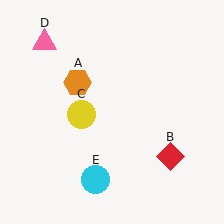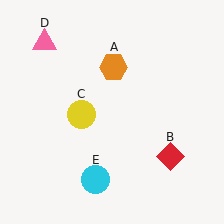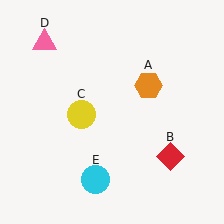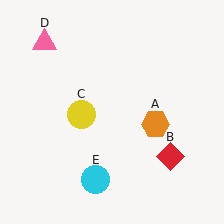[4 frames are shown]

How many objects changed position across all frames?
1 object changed position: orange hexagon (object A).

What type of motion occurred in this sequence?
The orange hexagon (object A) rotated clockwise around the center of the scene.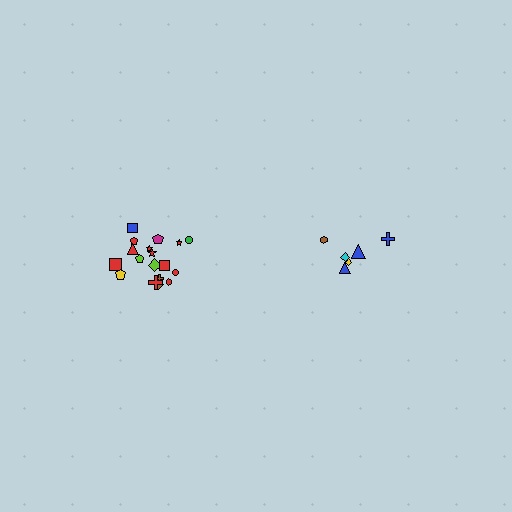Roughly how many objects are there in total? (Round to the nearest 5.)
Roughly 25 objects in total.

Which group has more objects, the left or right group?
The left group.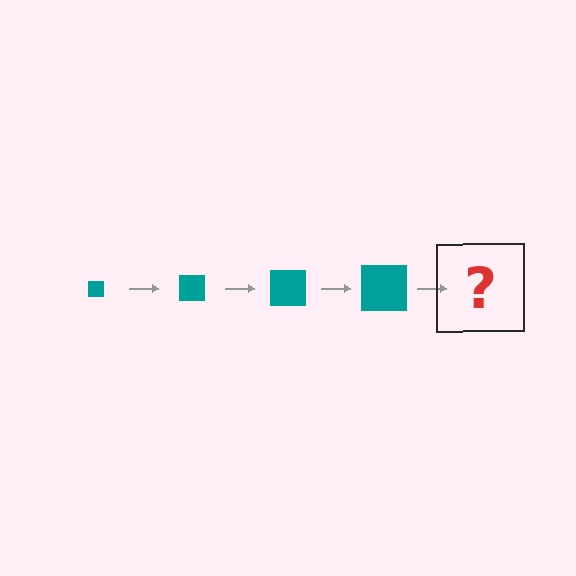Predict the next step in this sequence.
The next step is a teal square, larger than the previous one.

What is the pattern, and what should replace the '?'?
The pattern is that the square gets progressively larger each step. The '?' should be a teal square, larger than the previous one.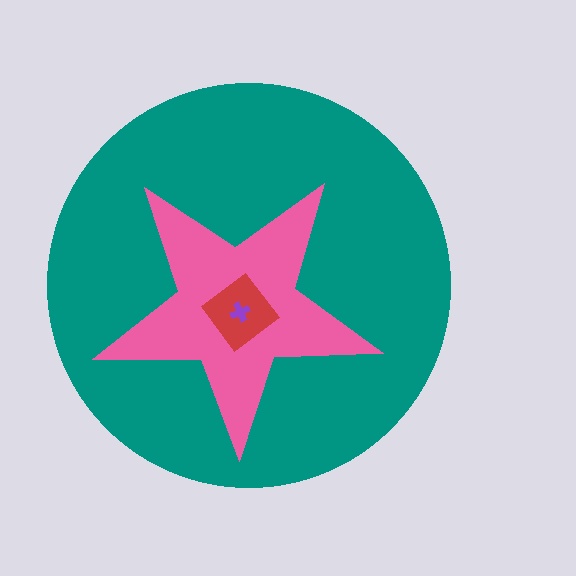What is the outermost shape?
The teal circle.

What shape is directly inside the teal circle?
The pink star.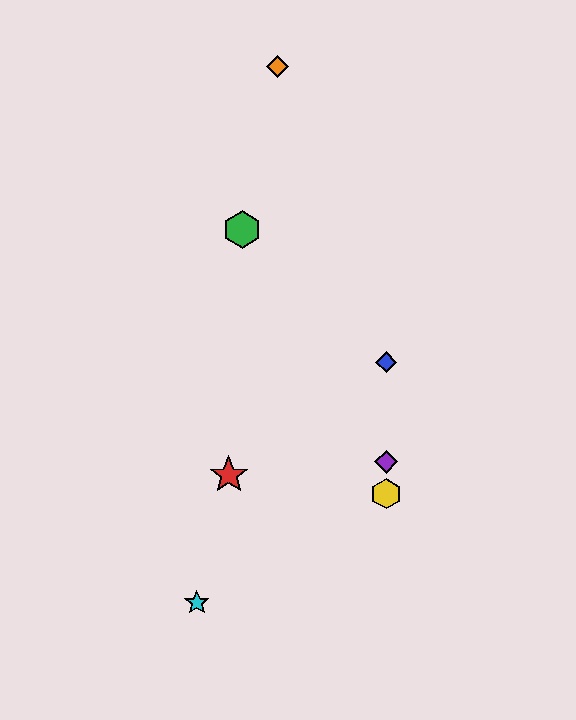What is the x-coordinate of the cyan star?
The cyan star is at x≈197.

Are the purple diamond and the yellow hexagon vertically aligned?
Yes, both are at x≈386.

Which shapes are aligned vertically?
The blue diamond, the yellow hexagon, the purple diamond are aligned vertically.